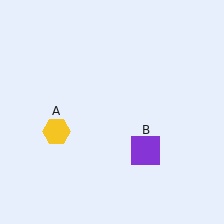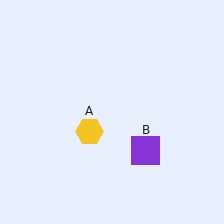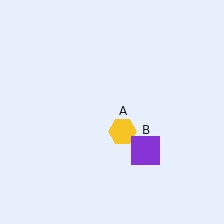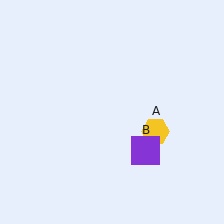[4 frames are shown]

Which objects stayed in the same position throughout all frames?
Purple square (object B) remained stationary.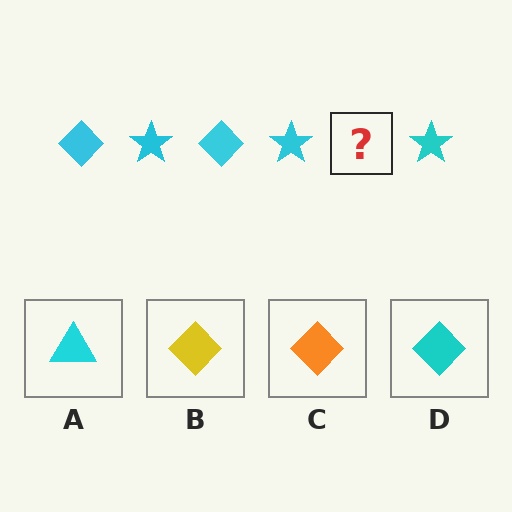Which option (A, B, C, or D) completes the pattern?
D.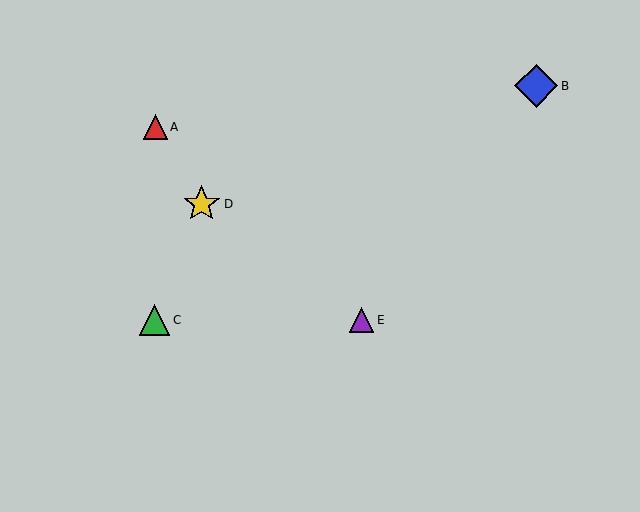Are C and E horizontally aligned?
Yes, both are at y≈320.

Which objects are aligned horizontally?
Objects C, E are aligned horizontally.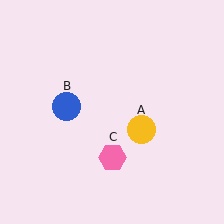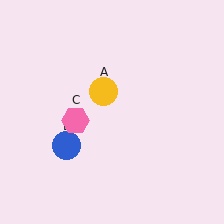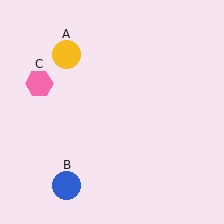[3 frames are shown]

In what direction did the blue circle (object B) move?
The blue circle (object B) moved down.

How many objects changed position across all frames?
3 objects changed position: yellow circle (object A), blue circle (object B), pink hexagon (object C).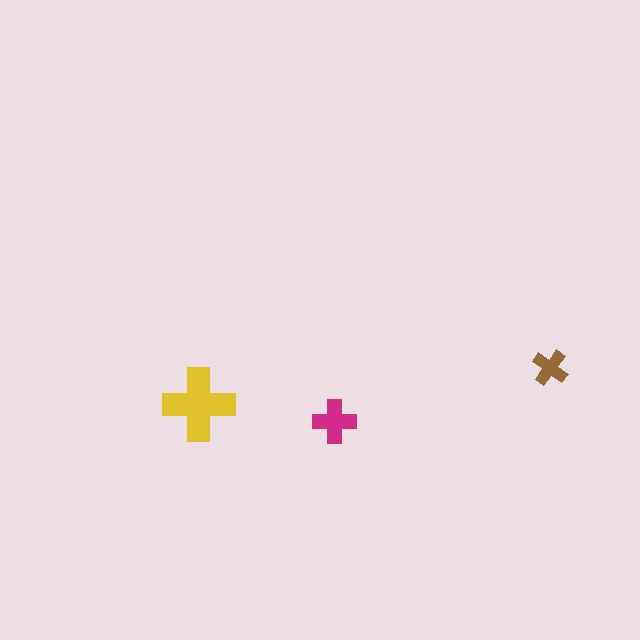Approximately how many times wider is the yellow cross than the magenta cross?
About 1.5 times wider.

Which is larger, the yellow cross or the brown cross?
The yellow one.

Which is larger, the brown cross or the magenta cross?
The magenta one.